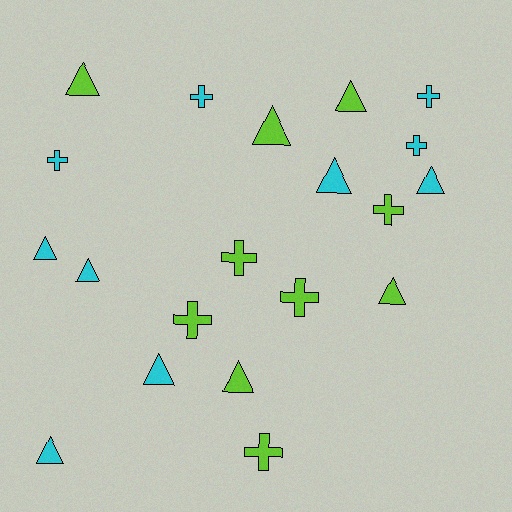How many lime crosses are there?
There are 5 lime crosses.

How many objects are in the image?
There are 20 objects.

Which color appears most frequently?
Lime, with 10 objects.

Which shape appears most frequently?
Triangle, with 11 objects.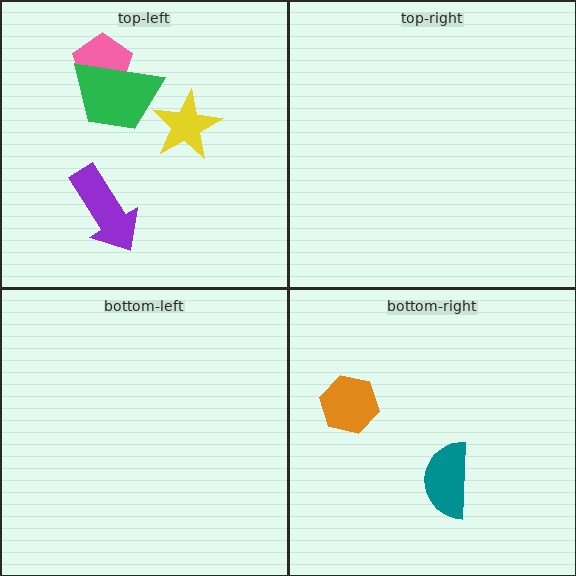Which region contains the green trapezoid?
The top-left region.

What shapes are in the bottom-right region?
The orange hexagon, the teal semicircle.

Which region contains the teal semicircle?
The bottom-right region.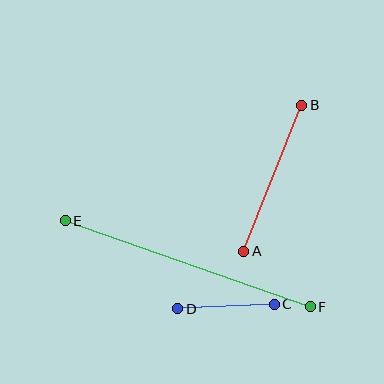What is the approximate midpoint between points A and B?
The midpoint is at approximately (273, 178) pixels.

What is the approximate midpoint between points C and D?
The midpoint is at approximately (226, 307) pixels.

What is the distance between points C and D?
The distance is approximately 97 pixels.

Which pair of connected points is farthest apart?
Points E and F are farthest apart.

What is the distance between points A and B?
The distance is approximately 157 pixels.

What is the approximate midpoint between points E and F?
The midpoint is at approximately (188, 264) pixels.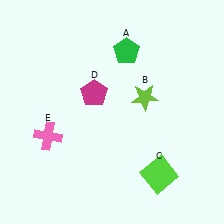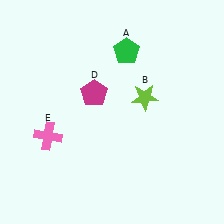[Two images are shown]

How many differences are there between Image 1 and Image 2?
There is 1 difference between the two images.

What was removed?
The lime square (C) was removed in Image 2.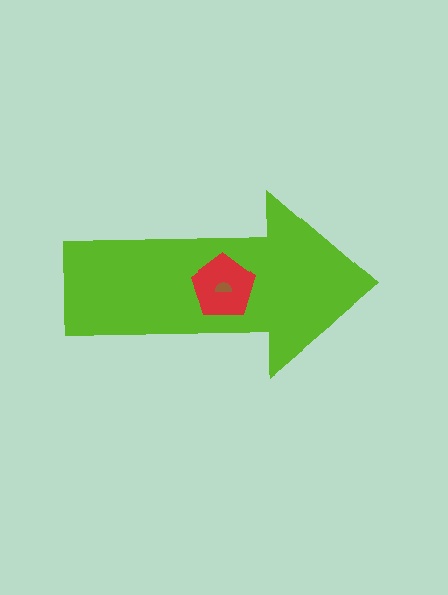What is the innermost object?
The brown semicircle.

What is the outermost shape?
The lime arrow.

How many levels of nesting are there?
3.